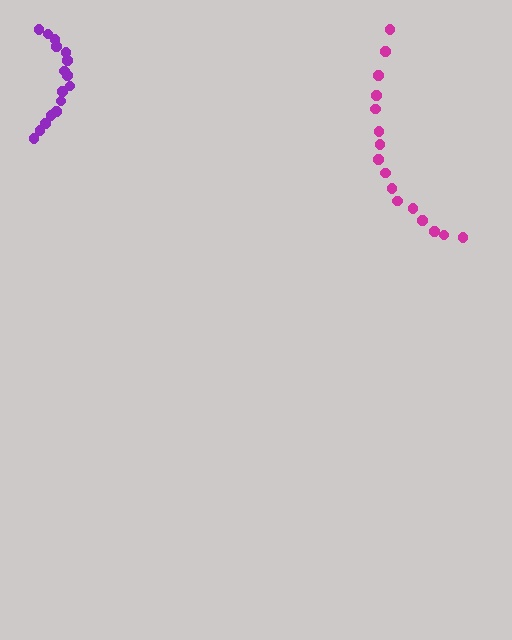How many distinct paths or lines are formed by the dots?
There are 2 distinct paths.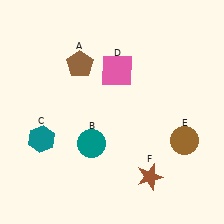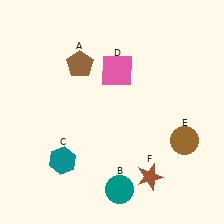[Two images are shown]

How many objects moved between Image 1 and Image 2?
2 objects moved between the two images.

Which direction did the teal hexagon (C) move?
The teal hexagon (C) moved down.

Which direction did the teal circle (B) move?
The teal circle (B) moved down.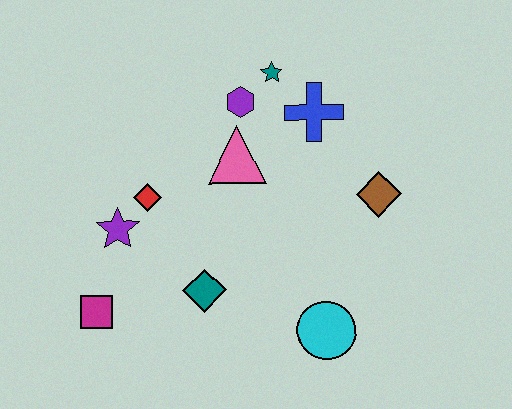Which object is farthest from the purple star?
The brown diamond is farthest from the purple star.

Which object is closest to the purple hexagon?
The teal star is closest to the purple hexagon.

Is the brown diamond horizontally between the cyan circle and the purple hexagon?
No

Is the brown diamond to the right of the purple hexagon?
Yes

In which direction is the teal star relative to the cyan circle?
The teal star is above the cyan circle.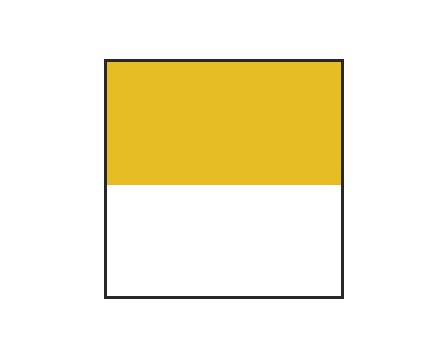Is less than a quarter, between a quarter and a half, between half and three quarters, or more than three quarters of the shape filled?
Between half and three quarters.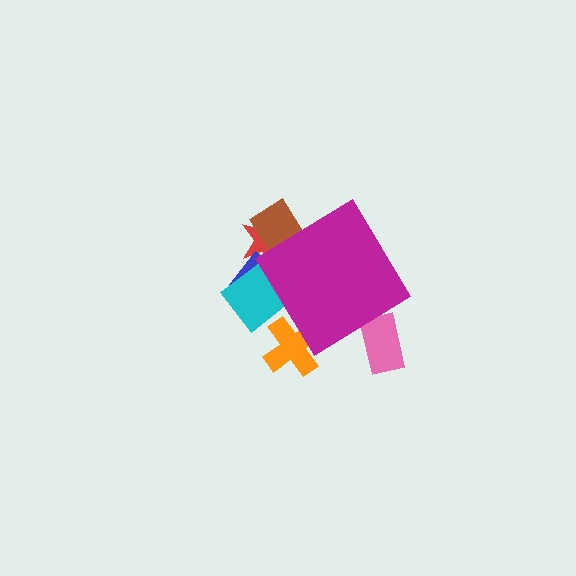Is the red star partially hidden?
Yes, the red star is partially hidden behind the magenta diamond.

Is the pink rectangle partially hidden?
Yes, the pink rectangle is partially hidden behind the magenta diamond.